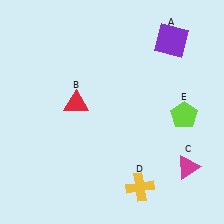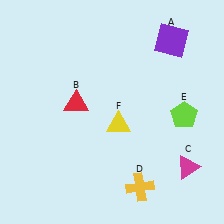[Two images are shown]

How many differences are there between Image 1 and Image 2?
There is 1 difference between the two images.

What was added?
A yellow triangle (F) was added in Image 2.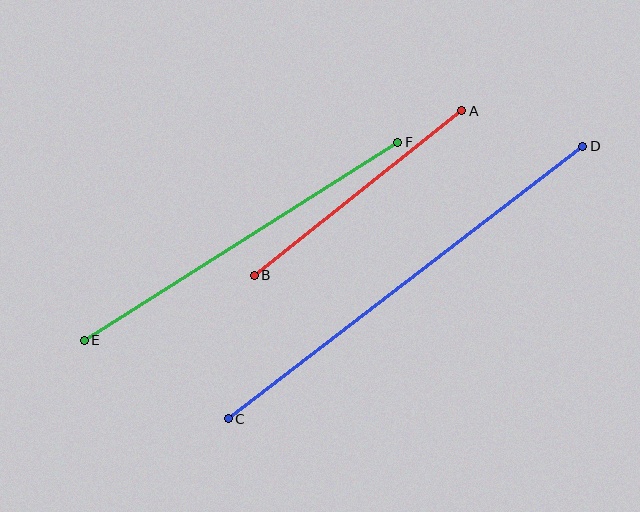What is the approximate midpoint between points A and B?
The midpoint is at approximately (358, 193) pixels.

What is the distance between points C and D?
The distance is approximately 447 pixels.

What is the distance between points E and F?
The distance is approximately 371 pixels.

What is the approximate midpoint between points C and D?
The midpoint is at approximately (405, 282) pixels.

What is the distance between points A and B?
The distance is approximately 265 pixels.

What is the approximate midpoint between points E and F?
The midpoint is at approximately (241, 241) pixels.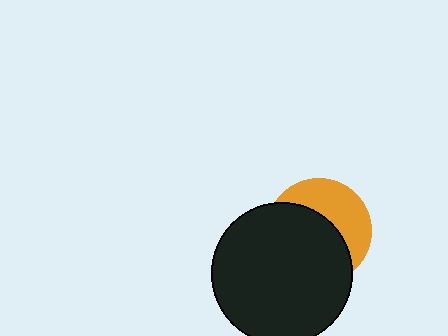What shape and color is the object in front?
The object in front is a black circle.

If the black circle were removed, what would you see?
You would see the complete orange circle.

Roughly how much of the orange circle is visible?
A small part of it is visible (roughly 41%).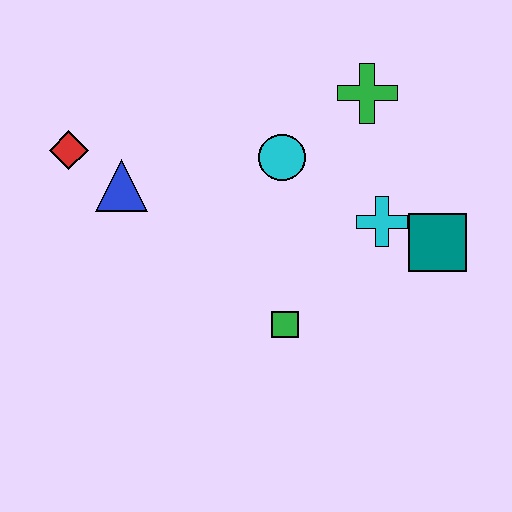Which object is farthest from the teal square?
The red diamond is farthest from the teal square.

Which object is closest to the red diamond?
The blue triangle is closest to the red diamond.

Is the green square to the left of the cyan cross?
Yes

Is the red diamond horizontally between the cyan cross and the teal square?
No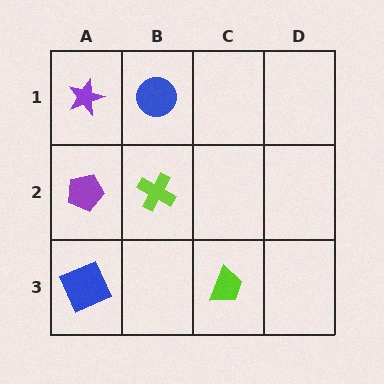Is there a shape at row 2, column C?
No, that cell is empty.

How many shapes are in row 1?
2 shapes.